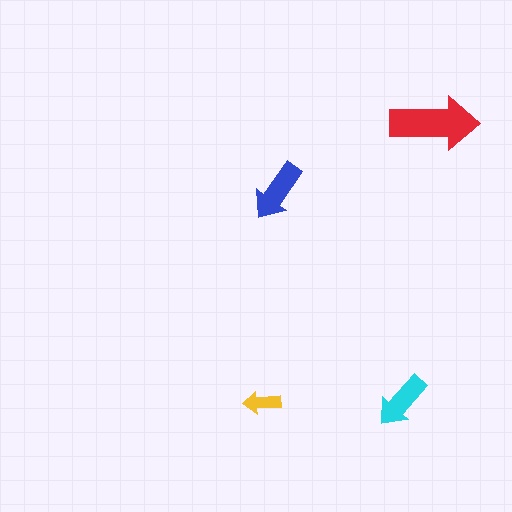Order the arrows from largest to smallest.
the red one, the blue one, the cyan one, the yellow one.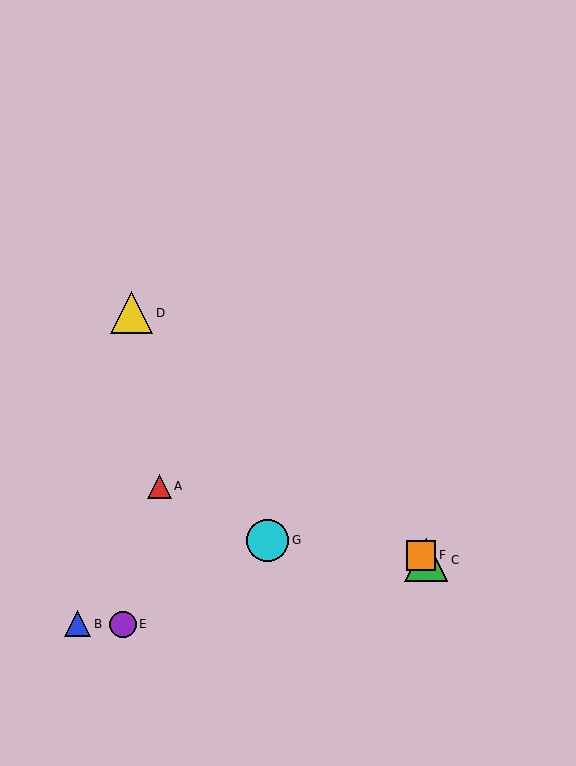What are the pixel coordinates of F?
Object F is at (421, 555).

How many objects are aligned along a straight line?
3 objects (C, D, F) are aligned along a straight line.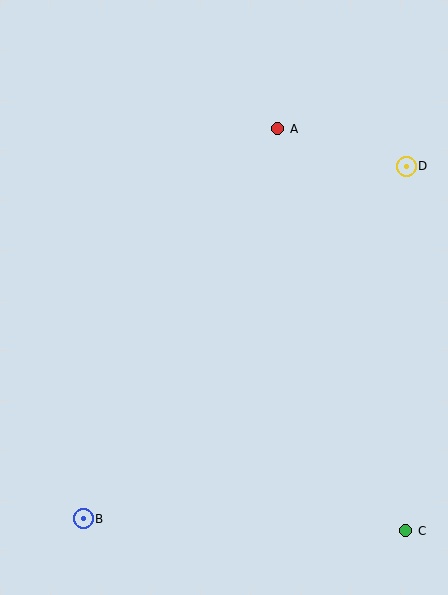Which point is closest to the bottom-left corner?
Point B is closest to the bottom-left corner.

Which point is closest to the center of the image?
Point A at (278, 129) is closest to the center.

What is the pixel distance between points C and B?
The distance between C and B is 323 pixels.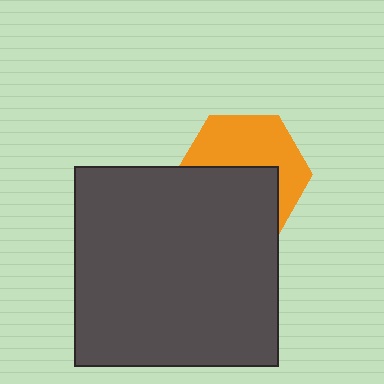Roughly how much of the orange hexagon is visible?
About half of it is visible (roughly 50%).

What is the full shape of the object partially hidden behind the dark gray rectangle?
The partially hidden object is an orange hexagon.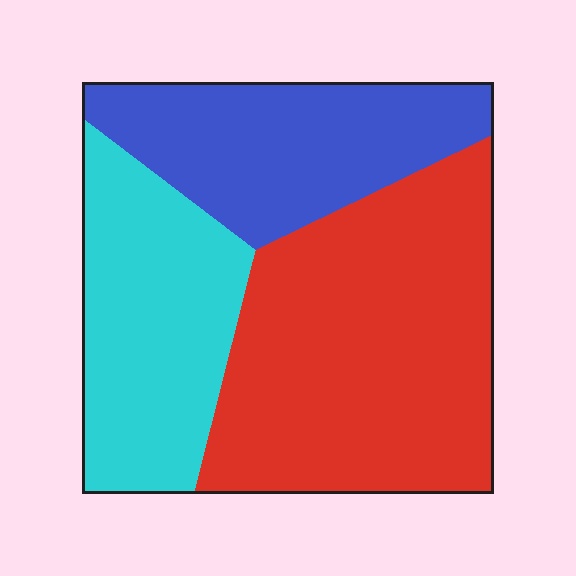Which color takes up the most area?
Red, at roughly 45%.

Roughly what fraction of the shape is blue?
Blue takes up about one quarter (1/4) of the shape.